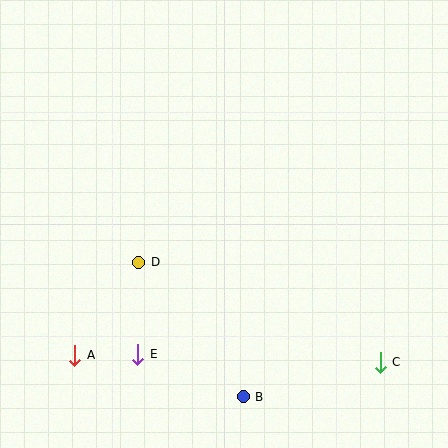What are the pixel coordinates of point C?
Point C is at (380, 362).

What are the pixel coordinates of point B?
Point B is at (243, 397).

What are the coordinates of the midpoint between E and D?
The midpoint between E and D is at (138, 308).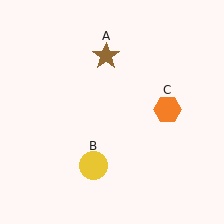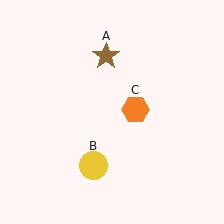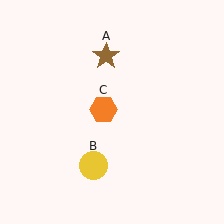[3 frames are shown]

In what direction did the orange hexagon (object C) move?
The orange hexagon (object C) moved left.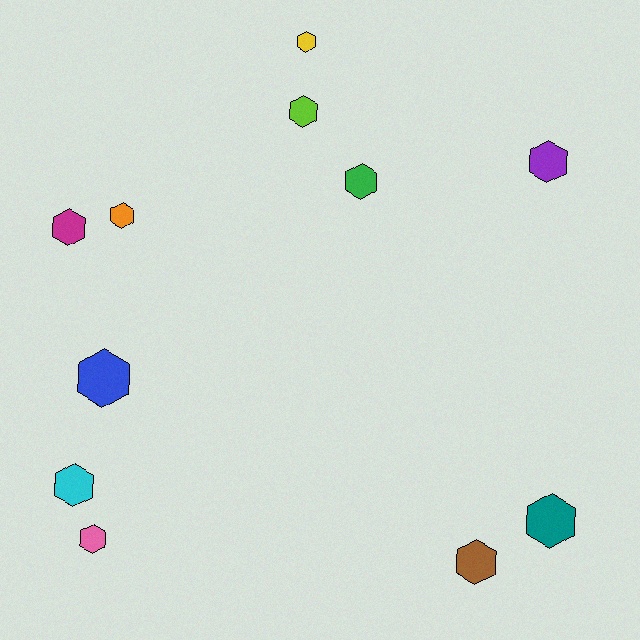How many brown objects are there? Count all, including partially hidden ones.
There is 1 brown object.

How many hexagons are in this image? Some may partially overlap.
There are 11 hexagons.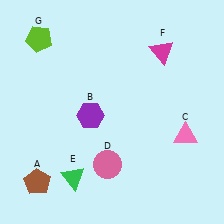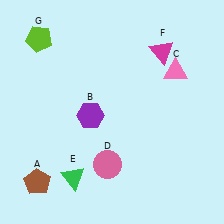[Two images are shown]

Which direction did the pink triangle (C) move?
The pink triangle (C) moved up.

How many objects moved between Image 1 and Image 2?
1 object moved between the two images.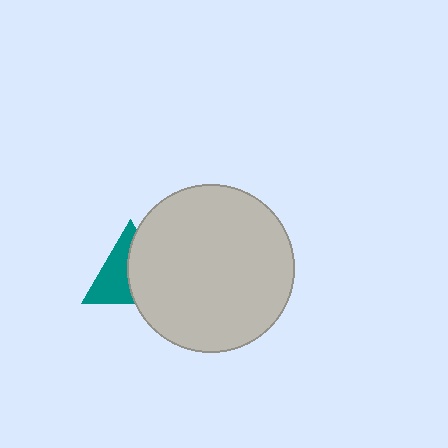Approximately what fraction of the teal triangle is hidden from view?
Roughly 50% of the teal triangle is hidden behind the light gray circle.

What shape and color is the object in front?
The object in front is a light gray circle.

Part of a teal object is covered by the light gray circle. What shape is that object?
It is a triangle.